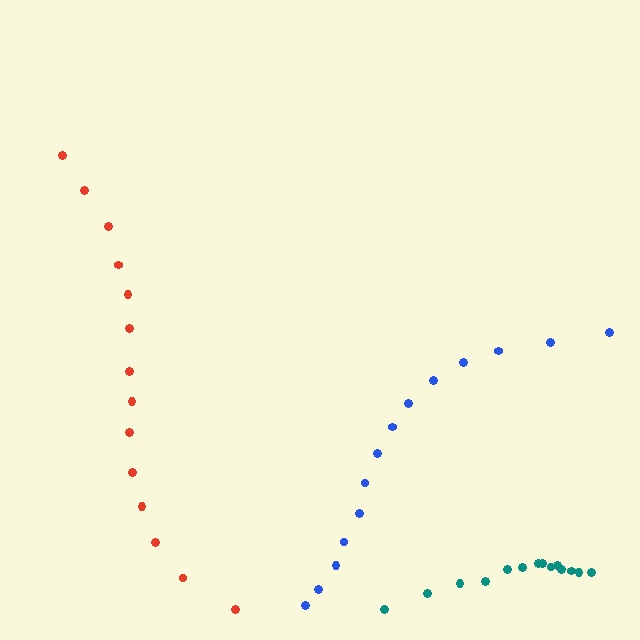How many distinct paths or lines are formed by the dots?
There are 3 distinct paths.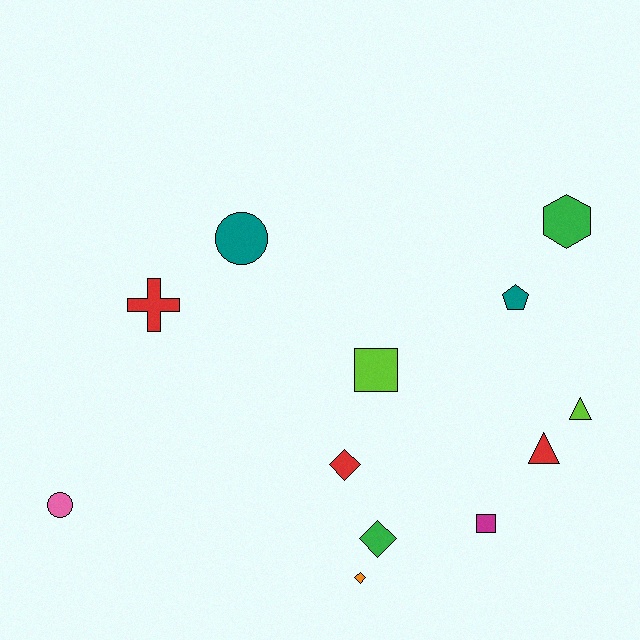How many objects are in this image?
There are 12 objects.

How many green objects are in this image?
There are 2 green objects.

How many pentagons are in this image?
There is 1 pentagon.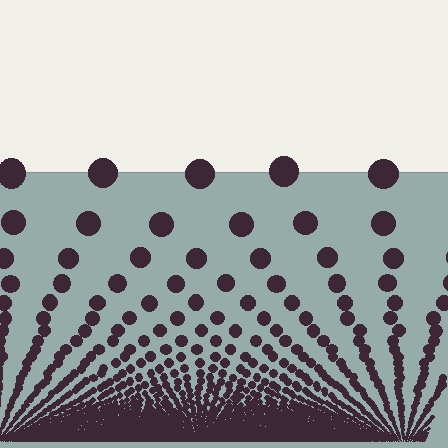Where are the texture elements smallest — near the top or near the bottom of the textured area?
Near the bottom.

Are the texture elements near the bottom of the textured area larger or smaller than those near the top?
Smaller. The gradient is inverted — elements near the bottom are smaller and denser.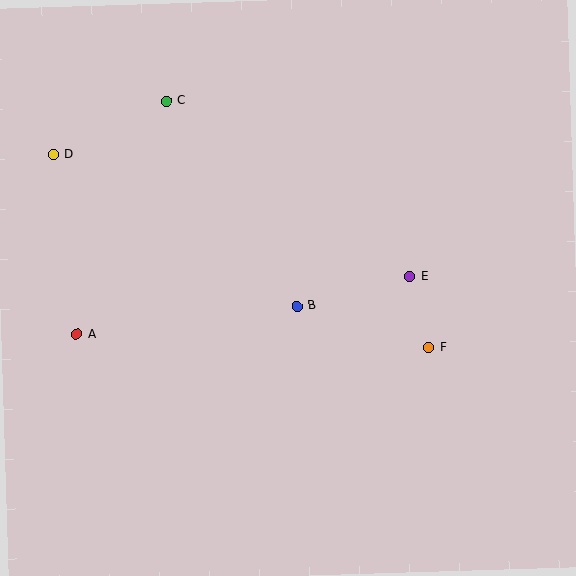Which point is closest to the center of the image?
Point B at (297, 306) is closest to the center.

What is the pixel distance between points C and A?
The distance between C and A is 250 pixels.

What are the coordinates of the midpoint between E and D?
The midpoint between E and D is at (231, 215).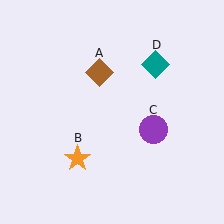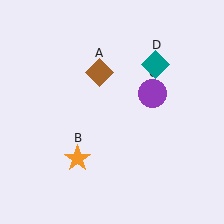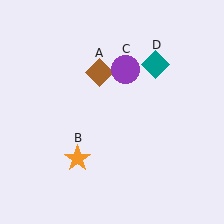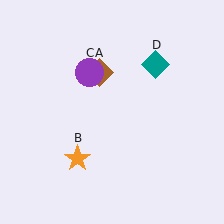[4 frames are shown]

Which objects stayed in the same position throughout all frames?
Brown diamond (object A) and orange star (object B) and teal diamond (object D) remained stationary.